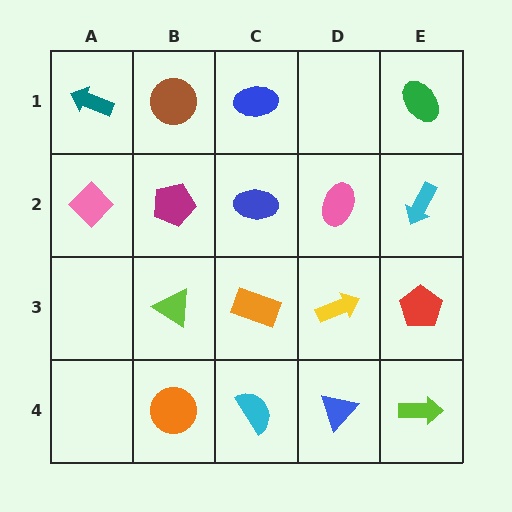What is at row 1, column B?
A brown circle.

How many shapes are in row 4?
4 shapes.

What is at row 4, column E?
A lime arrow.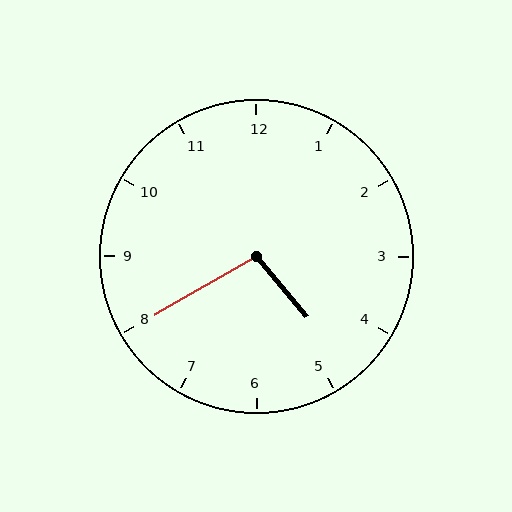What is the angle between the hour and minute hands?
Approximately 100 degrees.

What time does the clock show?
4:40.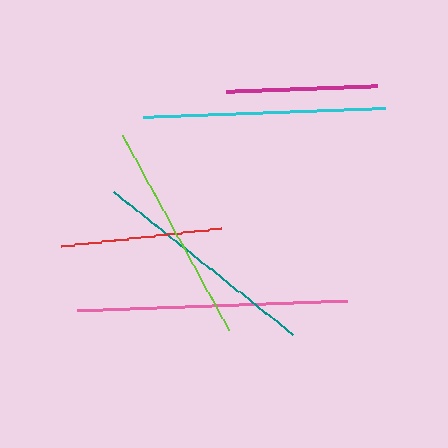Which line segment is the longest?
The pink line is the longest at approximately 270 pixels.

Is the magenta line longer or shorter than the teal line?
The teal line is longer than the magenta line.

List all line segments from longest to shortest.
From longest to shortest: pink, cyan, teal, lime, red, magenta.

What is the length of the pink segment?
The pink segment is approximately 270 pixels long.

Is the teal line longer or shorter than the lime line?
The teal line is longer than the lime line.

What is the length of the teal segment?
The teal segment is approximately 229 pixels long.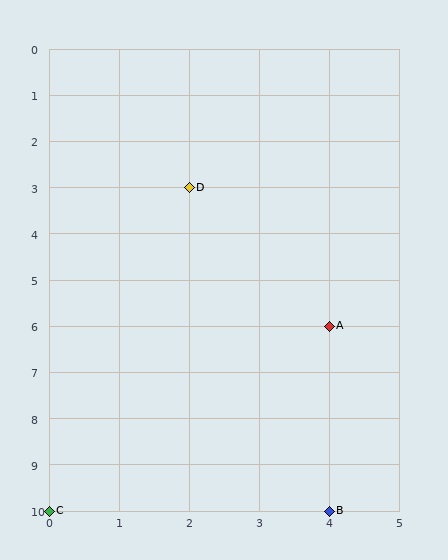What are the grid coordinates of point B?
Point B is at grid coordinates (4, 10).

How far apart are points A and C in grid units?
Points A and C are 4 columns and 4 rows apart (about 5.7 grid units diagonally).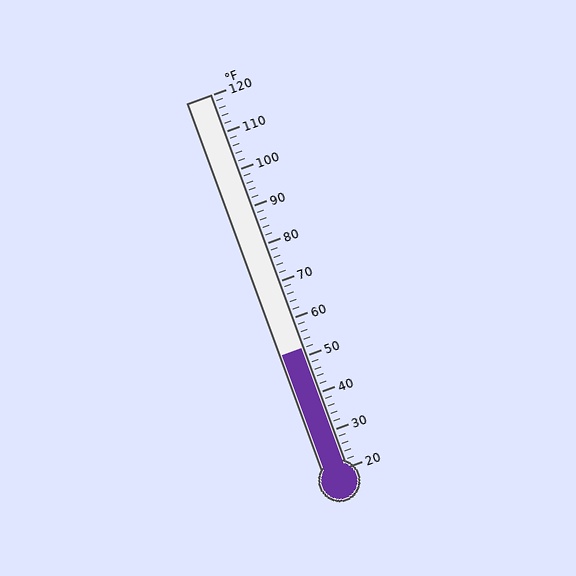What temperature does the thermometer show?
The thermometer shows approximately 52°F.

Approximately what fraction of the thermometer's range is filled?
The thermometer is filled to approximately 30% of its range.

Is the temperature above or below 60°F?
The temperature is below 60°F.